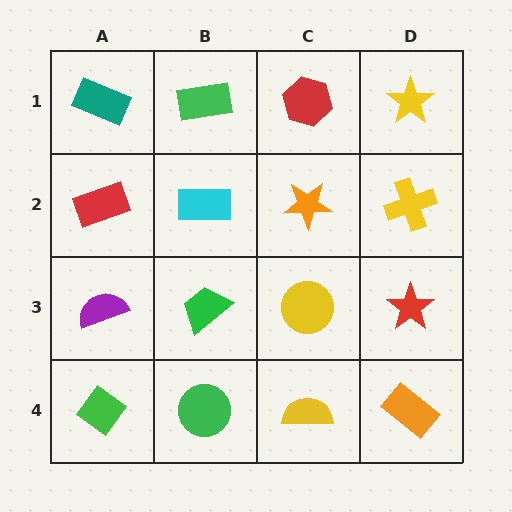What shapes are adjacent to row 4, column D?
A red star (row 3, column D), a yellow semicircle (row 4, column C).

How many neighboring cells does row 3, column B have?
4.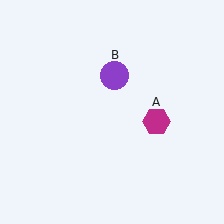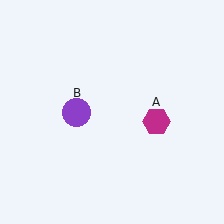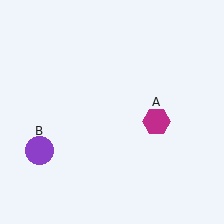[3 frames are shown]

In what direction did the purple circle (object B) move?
The purple circle (object B) moved down and to the left.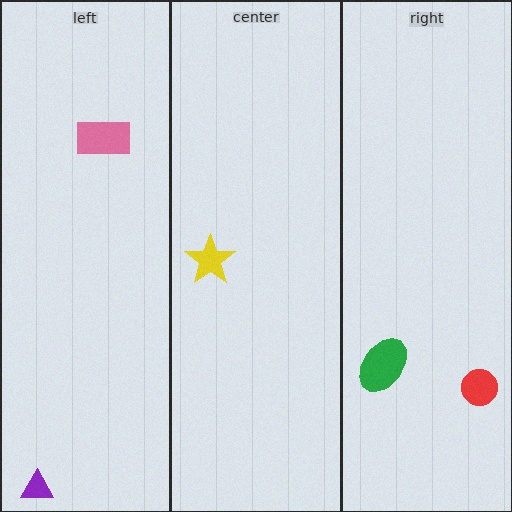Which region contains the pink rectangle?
The left region.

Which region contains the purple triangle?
The left region.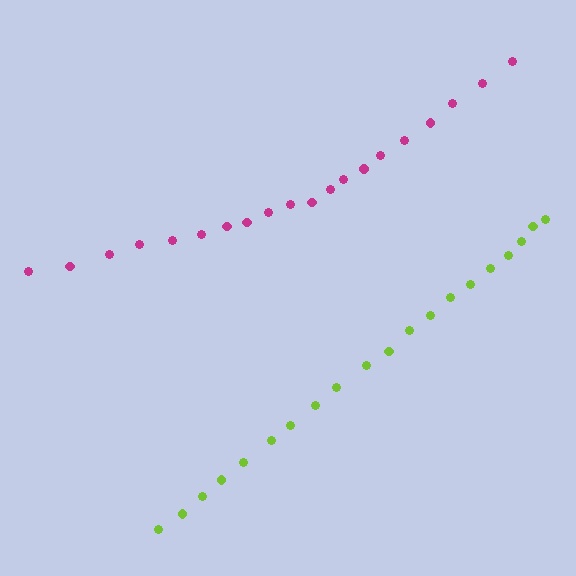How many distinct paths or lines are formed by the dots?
There are 2 distinct paths.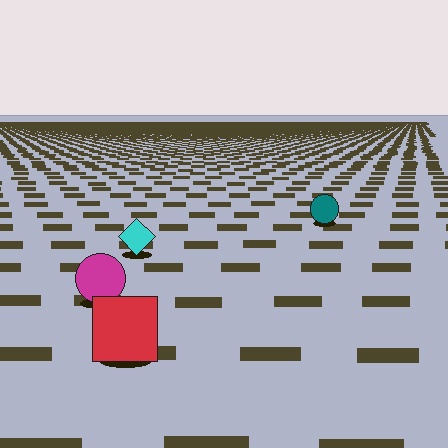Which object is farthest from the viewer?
The teal circle is farthest from the viewer. It appears smaller and the ground texture around it is denser.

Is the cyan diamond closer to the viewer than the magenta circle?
No. The magenta circle is closer — you can tell from the texture gradient: the ground texture is coarser near it.